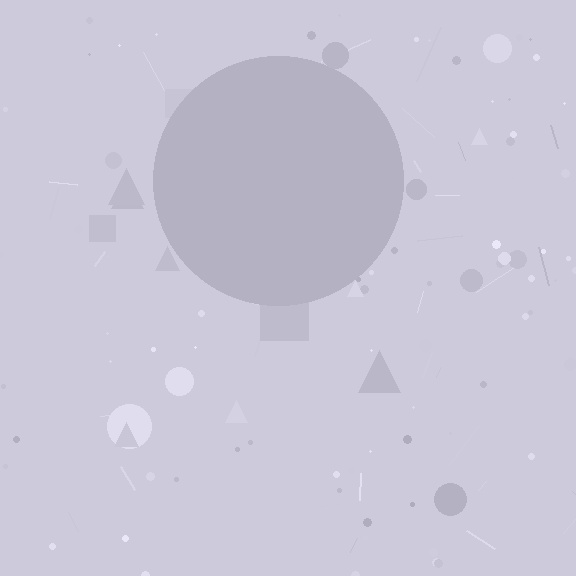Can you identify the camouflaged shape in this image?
The camouflaged shape is a circle.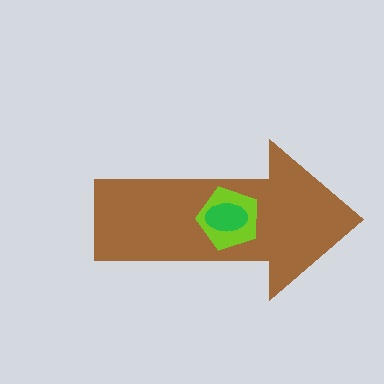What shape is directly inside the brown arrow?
The lime pentagon.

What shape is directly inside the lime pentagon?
The green ellipse.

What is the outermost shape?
The brown arrow.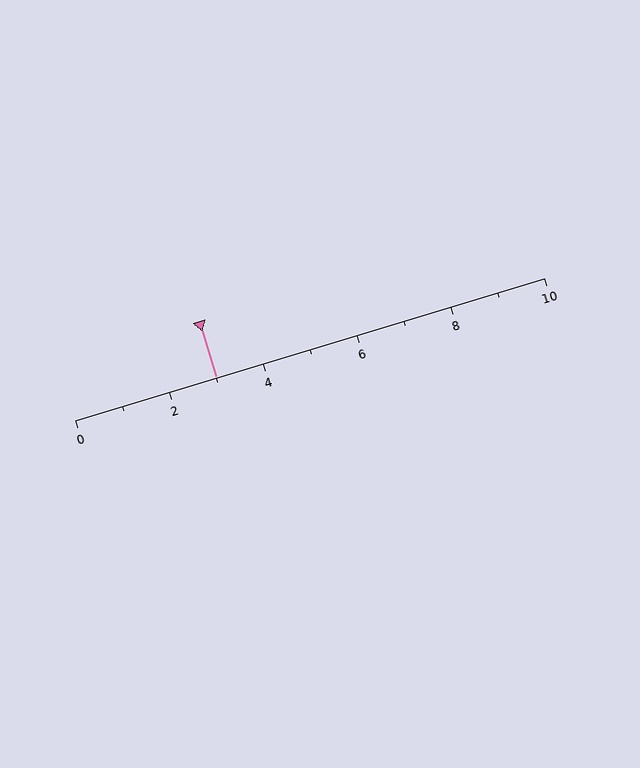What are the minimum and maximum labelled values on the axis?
The axis runs from 0 to 10.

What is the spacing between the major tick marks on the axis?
The major ticks are spaced 2 apart.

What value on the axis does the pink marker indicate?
The marker indicates approximately 3.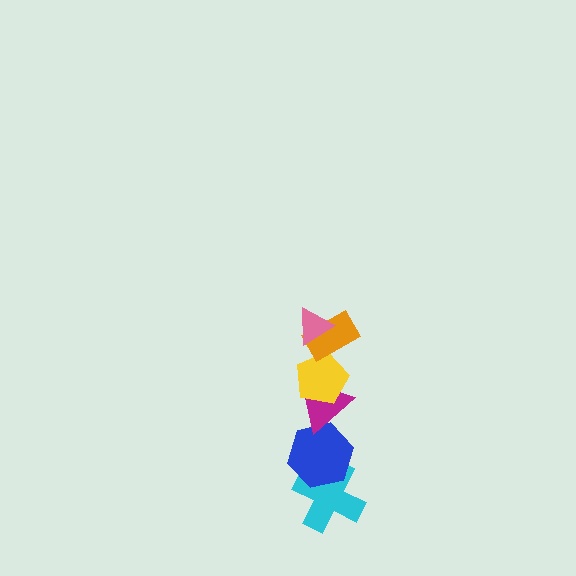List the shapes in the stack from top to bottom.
From top to bottom: the pink triangle, the orange rectangle, the yellow pentagon, the magenta triangle, the blue hexagon, the cyan cross.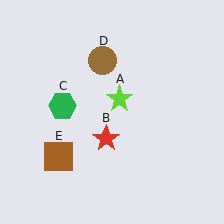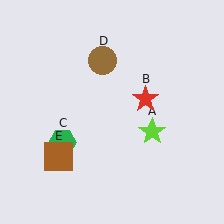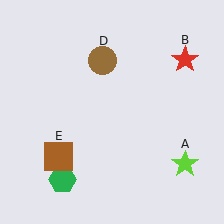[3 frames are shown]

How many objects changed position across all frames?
3 objects changed position: lime star (object A), red star (object B), green hexagon (object C).